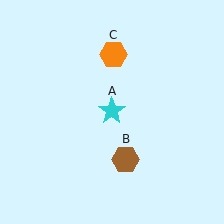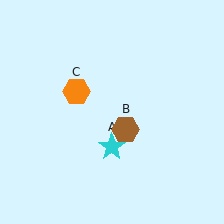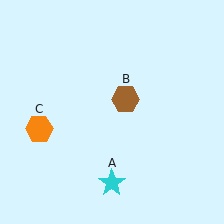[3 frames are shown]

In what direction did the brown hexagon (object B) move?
The brown hexagon (object B) moved up.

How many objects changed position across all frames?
3 objects changed position: cyan star (object A), brown hexagon (object B), orange hexagon (object C).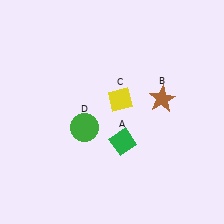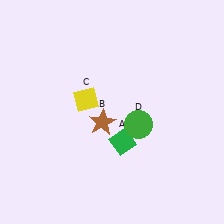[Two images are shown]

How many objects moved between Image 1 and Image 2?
3 objects moved between the two images.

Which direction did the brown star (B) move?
The brown star (B) moved left.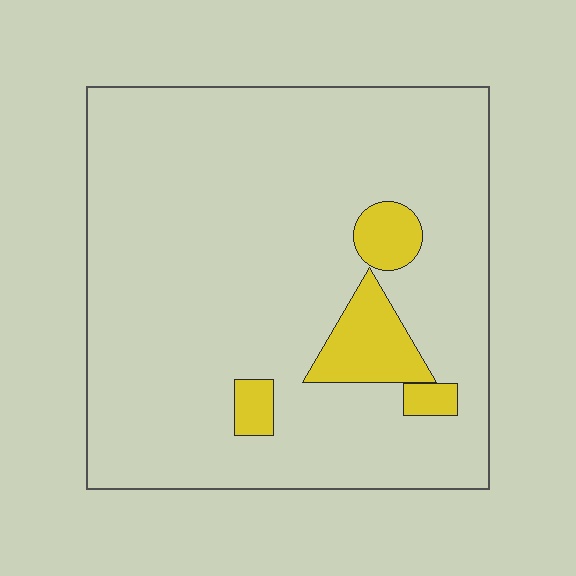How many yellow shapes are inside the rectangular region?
4.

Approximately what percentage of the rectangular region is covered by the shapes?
Approximately 10%.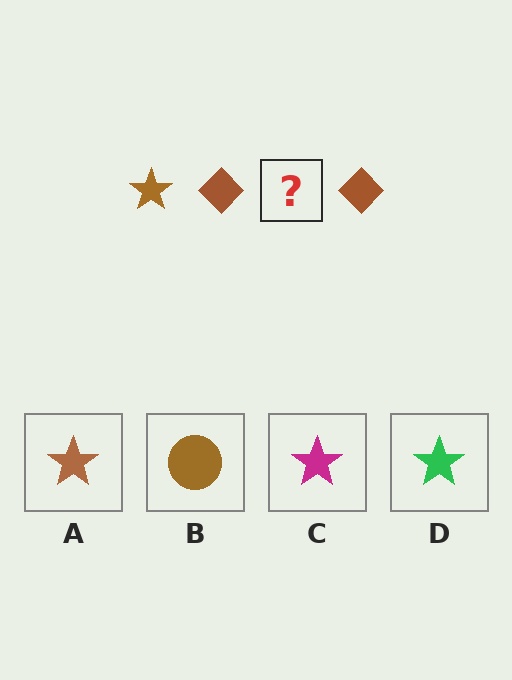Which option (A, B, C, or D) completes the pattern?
A.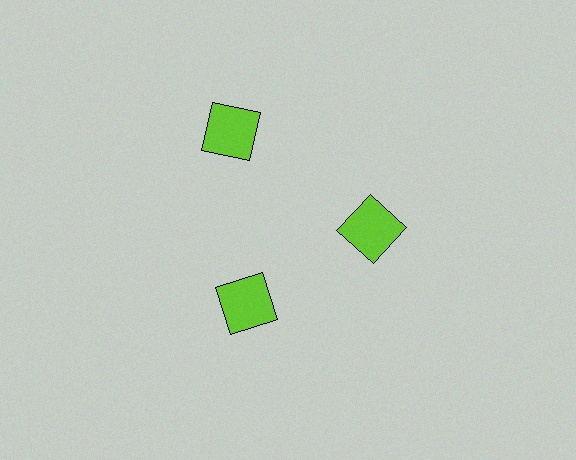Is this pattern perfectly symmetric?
No. The 3 lime squares are arranged in a ring, but one element near the 11 o'clock position is pushed outward from the center, breaking the 3-fold rotational symmetry.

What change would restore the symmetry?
The symmetry would be restored by moving it inward, back onto the ring so that all 3 squares sit at equal angles and equal distance from the center.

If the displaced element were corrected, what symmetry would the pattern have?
It would have 3-fold rotational symmetry — the pattern would map onto itself every 120 degrees.